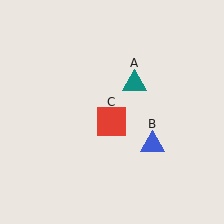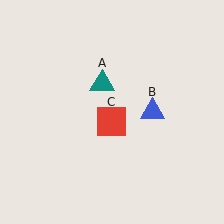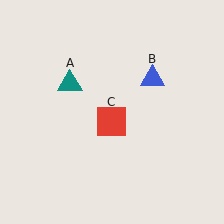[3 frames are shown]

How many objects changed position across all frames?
2 objects changed position: teal triangle (object A), blue triangle (object B).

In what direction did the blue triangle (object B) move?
The blue triangle (object B) moved up.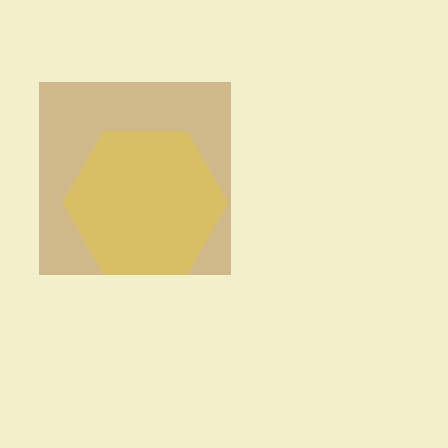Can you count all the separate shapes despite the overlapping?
Yes, there are 2 separate shapes.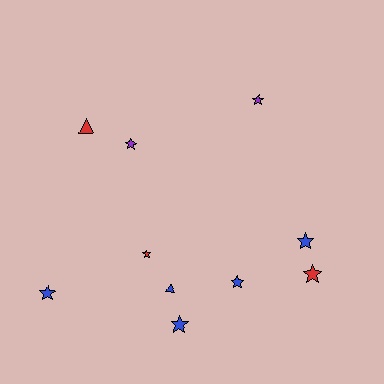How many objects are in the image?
There are 10 objects.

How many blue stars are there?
There are 4 blue stars.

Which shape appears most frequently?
Star, with 8 objects.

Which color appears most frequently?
Blue, with 5 objects.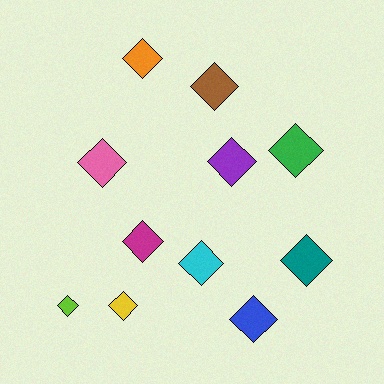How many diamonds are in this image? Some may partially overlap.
There are 11 diamonds.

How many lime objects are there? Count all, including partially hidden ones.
There is 1 lime object.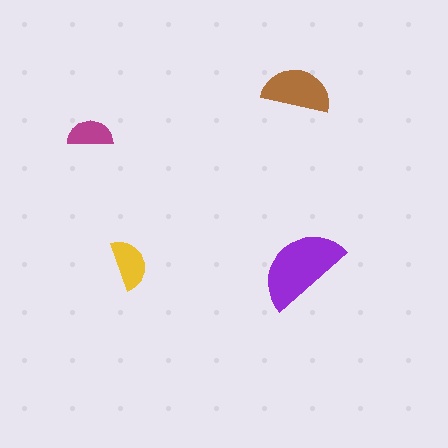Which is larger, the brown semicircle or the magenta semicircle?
The brown one.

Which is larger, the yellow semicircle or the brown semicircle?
The brown one.